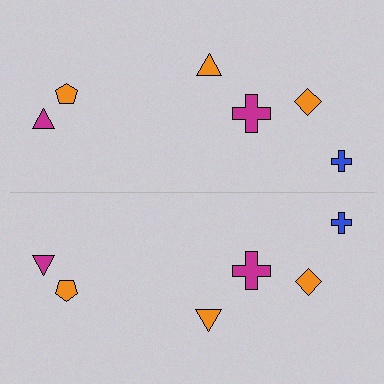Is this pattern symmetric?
Yes, this pattern has bilateral (reflection) symmetry.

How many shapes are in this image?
There are 12 shapes in this image.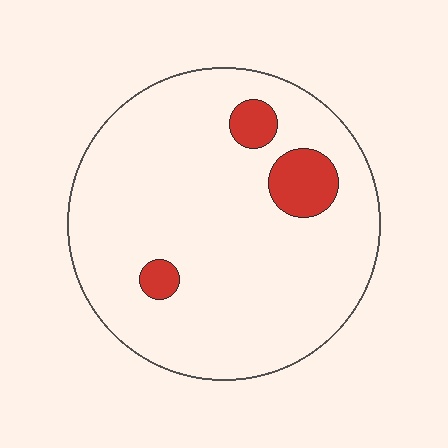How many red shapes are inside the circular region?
3.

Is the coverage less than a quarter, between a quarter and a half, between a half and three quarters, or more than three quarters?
Less than a quarter.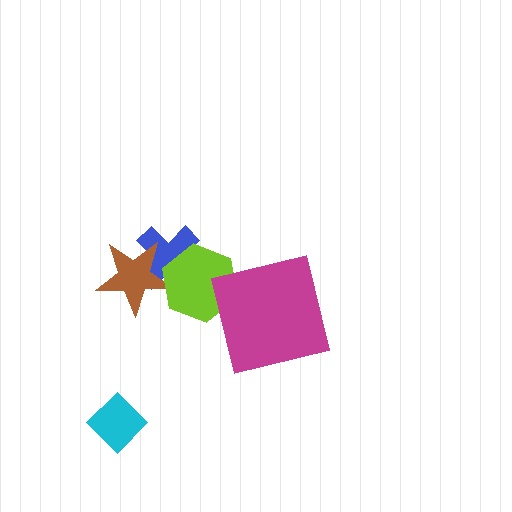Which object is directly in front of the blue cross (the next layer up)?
The brown star is directly in front of the blue cross.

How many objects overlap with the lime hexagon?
3 objects overlap with the lime hexagon.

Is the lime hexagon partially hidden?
Yes, it is partially covered by another shape.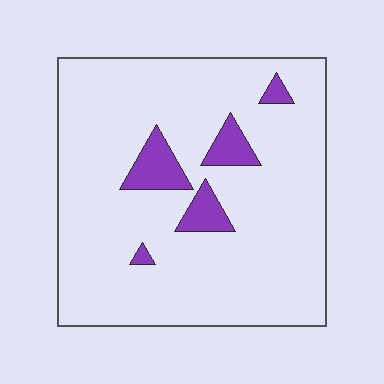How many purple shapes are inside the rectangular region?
5.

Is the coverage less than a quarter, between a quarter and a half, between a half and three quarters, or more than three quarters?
Less than a quarter.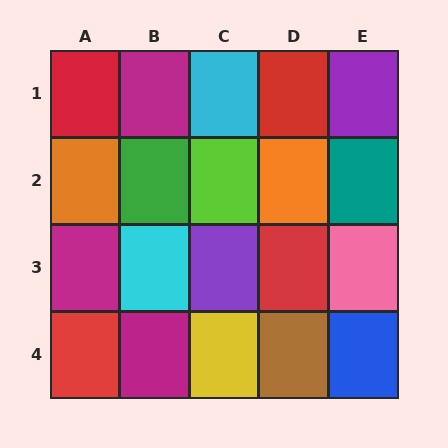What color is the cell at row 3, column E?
Pink.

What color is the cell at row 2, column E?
Teal.